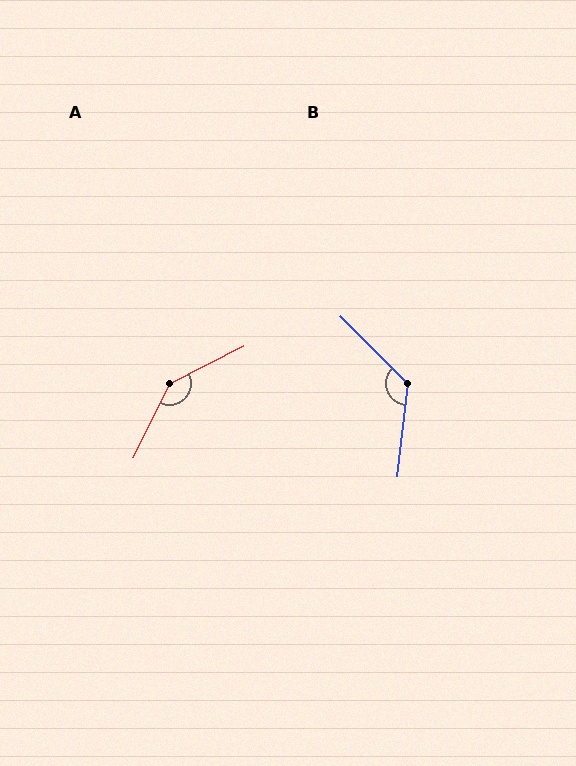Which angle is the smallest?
B, at approximately 129 degrees.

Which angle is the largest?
A, at approximately 143 degrees.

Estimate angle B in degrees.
Approximately 129 degrees.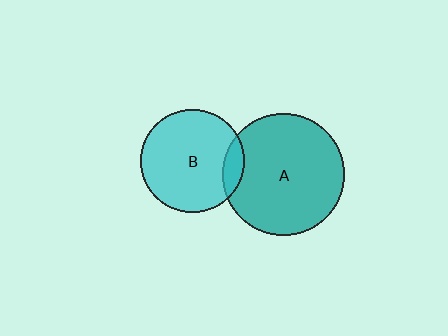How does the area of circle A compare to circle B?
Approximately 1.4 times.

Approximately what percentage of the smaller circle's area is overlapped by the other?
Approximately 10%.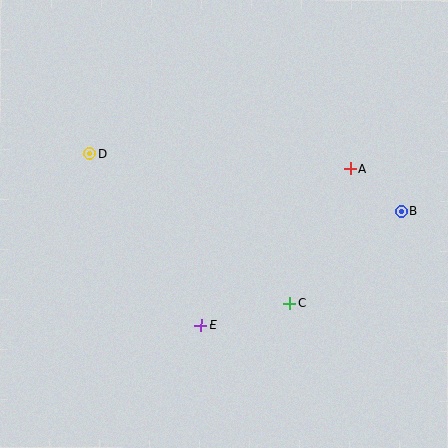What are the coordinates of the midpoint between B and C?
The midpoint between B and C is at (345, 257).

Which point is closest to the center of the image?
Point C at (289, 303) is closest to the center.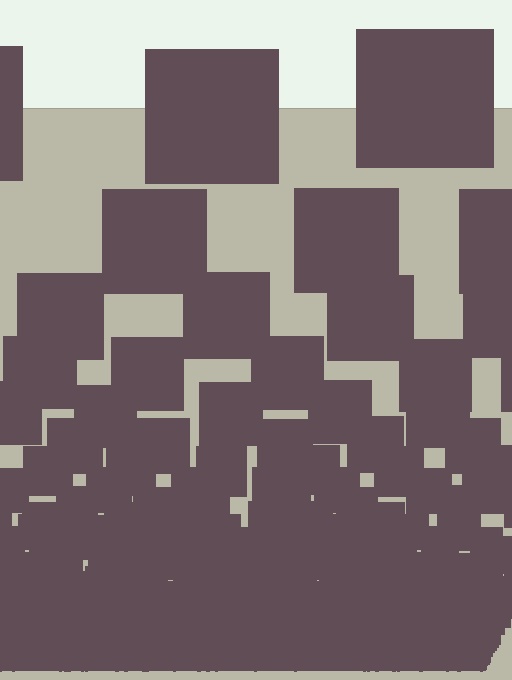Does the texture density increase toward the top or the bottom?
Density increases toward the bottom.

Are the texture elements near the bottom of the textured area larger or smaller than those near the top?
Smaller. The gradient is inverted — elements near the bottom are smaller and denser.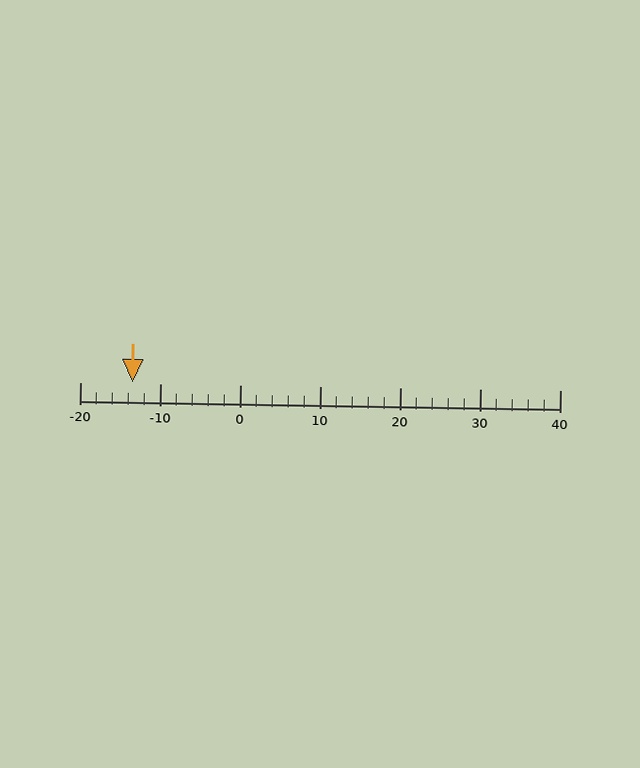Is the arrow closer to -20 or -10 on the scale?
The arrow is closer to -10.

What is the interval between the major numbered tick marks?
The major tick marks are spaced 10 units apart.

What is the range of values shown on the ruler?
The ruler shows values from -20 to 40.